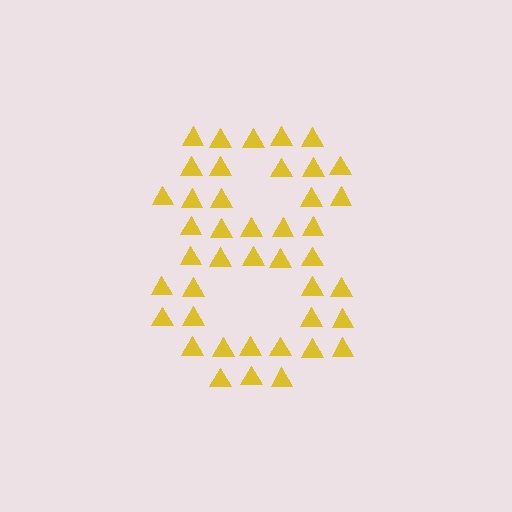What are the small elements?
The small elements are triangles.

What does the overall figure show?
The overall figure shows the digit 8.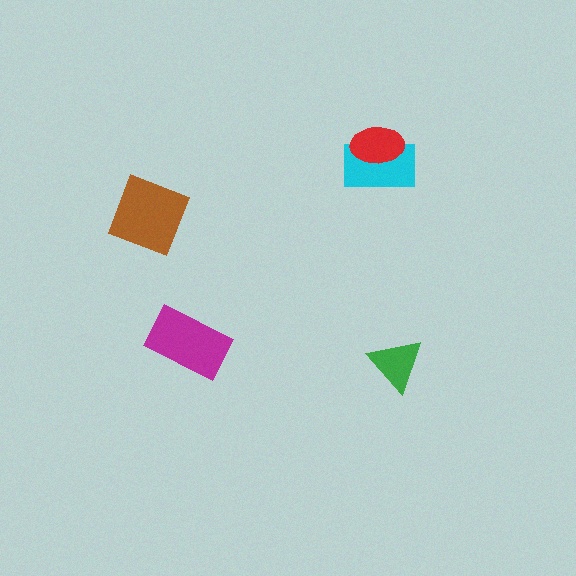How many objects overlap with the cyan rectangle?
1 object overlaps with the cyan rectangle.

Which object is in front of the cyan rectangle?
The red ellipse is in front of the cyan rectangle.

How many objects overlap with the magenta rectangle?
0 objects overlap with the magenta rectangle.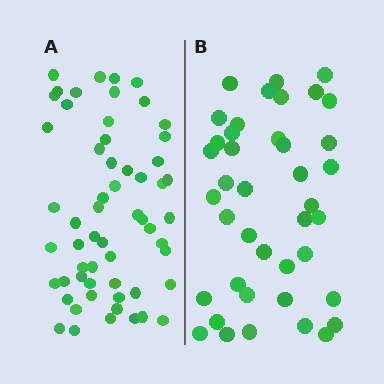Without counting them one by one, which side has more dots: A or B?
Region A (the left region) has more dots.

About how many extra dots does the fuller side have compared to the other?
Region A has approximately 15 more dots than region B.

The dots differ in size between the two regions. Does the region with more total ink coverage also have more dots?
No. Region B has more total ink coverage because its dots are larger, but region A actually contains more individual dots. Total area can be misleading — the number of items is what matters here.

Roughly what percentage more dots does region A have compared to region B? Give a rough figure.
About 40% more.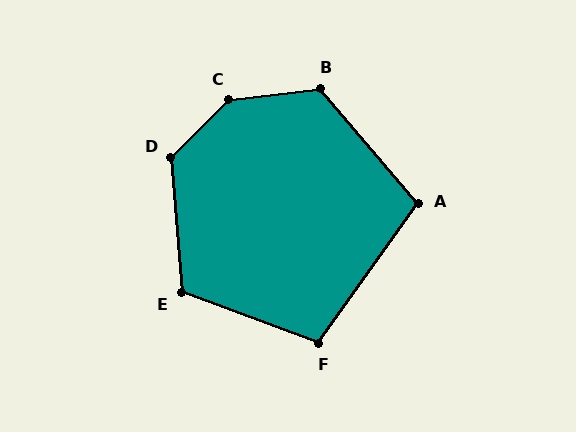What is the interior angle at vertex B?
Approximately 124 degrees (obtuse).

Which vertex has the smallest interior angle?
A, at approximately 104 degrees.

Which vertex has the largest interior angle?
C, at approximately 141 degrees.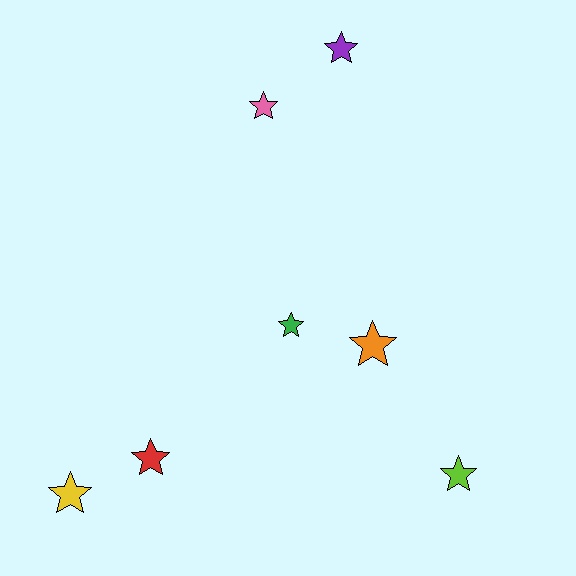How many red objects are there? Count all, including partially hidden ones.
There is 1 red object.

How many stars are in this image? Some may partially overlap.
There are 7 stars.